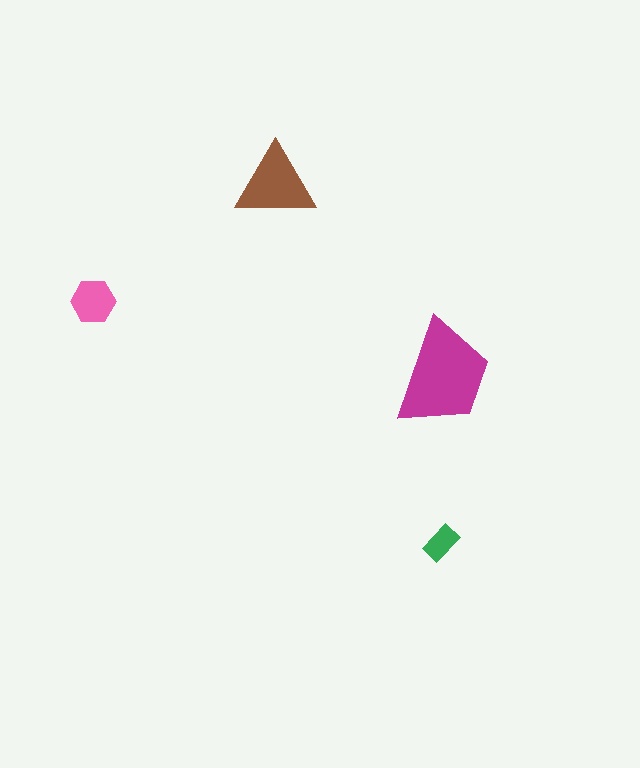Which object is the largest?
The magenta trapezoid.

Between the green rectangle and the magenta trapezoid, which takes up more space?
The magenta trapezoid.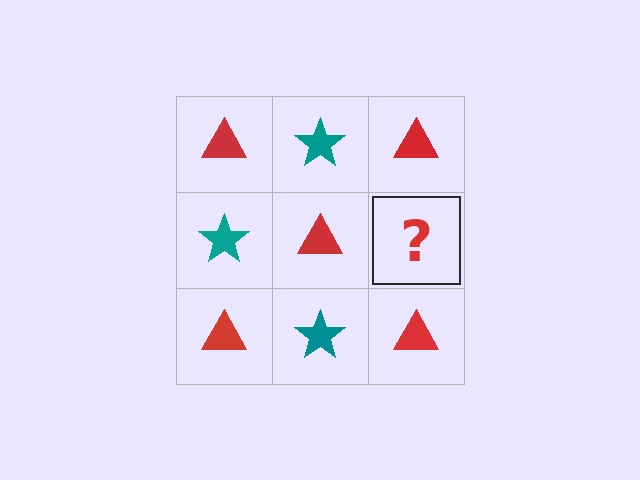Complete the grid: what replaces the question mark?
The question mark should be replaced with a teal star.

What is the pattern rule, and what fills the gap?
The rule is that it alternates red triangle and teal star in a checkerboard pattern. The gap should be filled with a teal star.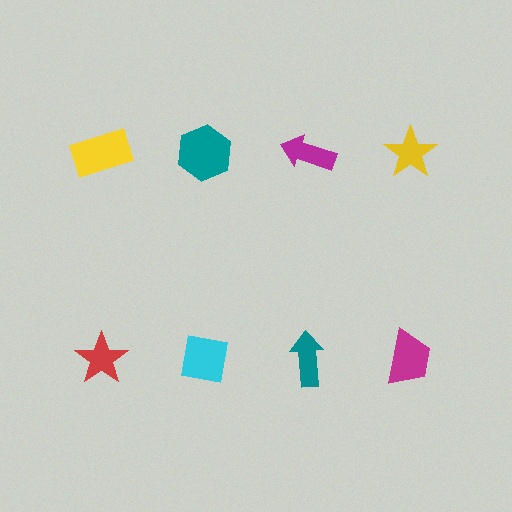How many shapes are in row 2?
4 shapes.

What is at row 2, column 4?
A magenta trapezoid.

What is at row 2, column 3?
A teal arrow.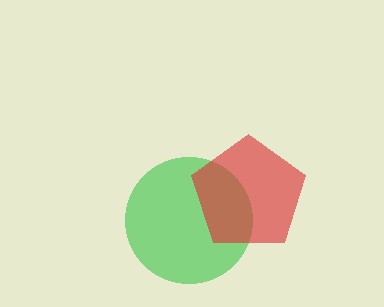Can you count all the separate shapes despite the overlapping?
Yes, there are 2 separate shapes.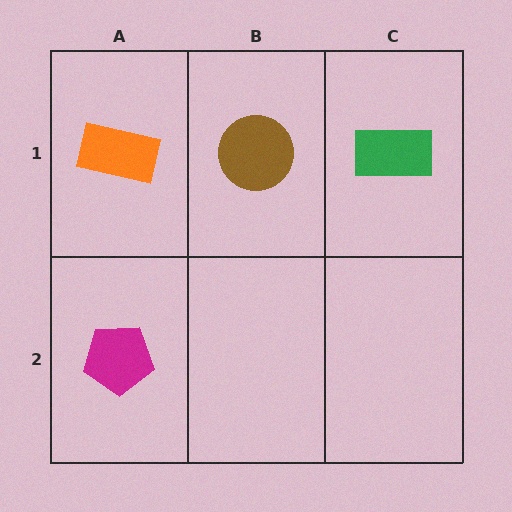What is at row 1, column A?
An orange rectangle.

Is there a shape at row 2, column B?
No, that cell is empty.